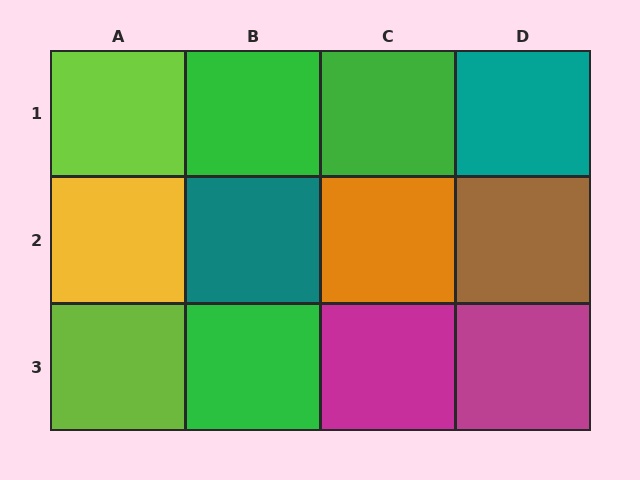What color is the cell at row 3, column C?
Magenta.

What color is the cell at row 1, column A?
Lime.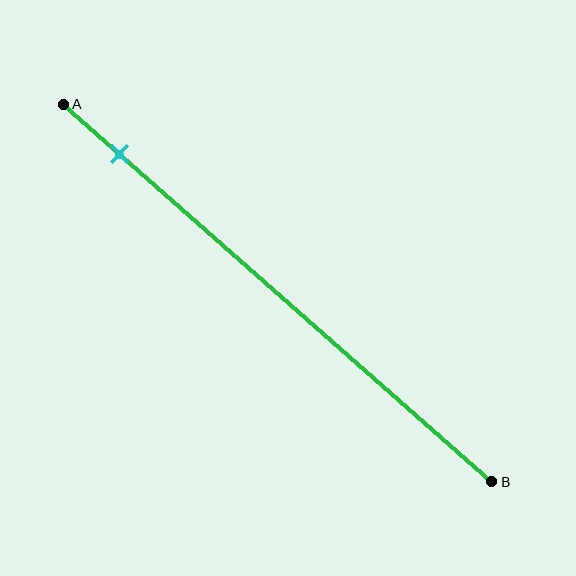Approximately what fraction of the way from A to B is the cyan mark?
The cyan mark is approximately 15% of the way from A to B.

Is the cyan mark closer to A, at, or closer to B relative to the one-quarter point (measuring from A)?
The cyan mark is closer to point A than the one-quarter point of segment AB.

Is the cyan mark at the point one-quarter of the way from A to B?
No, the mark is at about 15% from A, not at the 25% one-quarter point.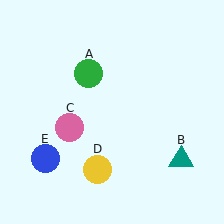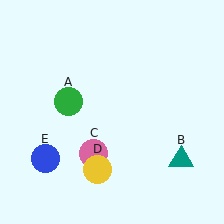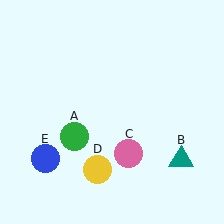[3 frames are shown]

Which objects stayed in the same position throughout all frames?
Teal triangle (object B) and yellow circle (object D) and blue circle (object E) remained stationary.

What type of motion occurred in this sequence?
The green circle (object A), pink circle (object C) rotated counterclockwise around the center of the scene.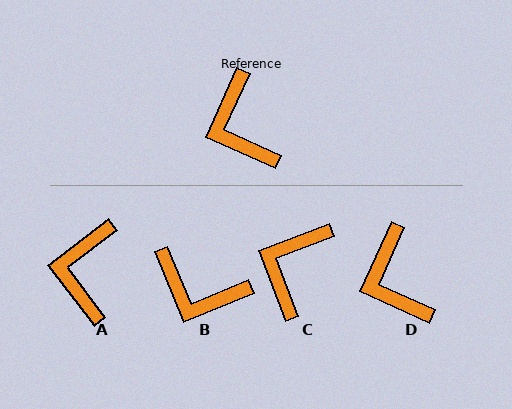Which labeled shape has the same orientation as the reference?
D.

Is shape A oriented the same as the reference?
No, it is off by about 29 degrees.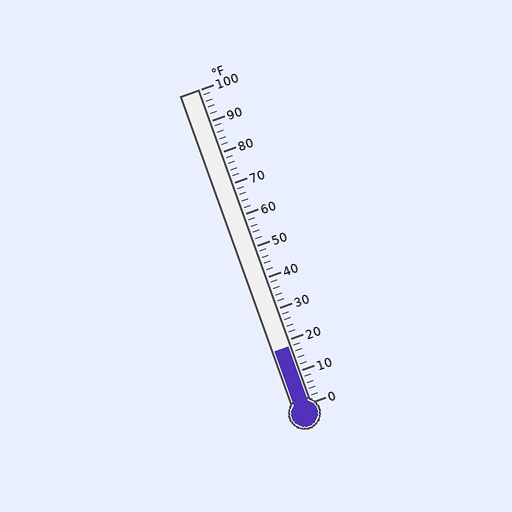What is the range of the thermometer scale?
The thermometer scale ranges from 0°F to 100°F.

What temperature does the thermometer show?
The thermometer shows approximately 18°F.